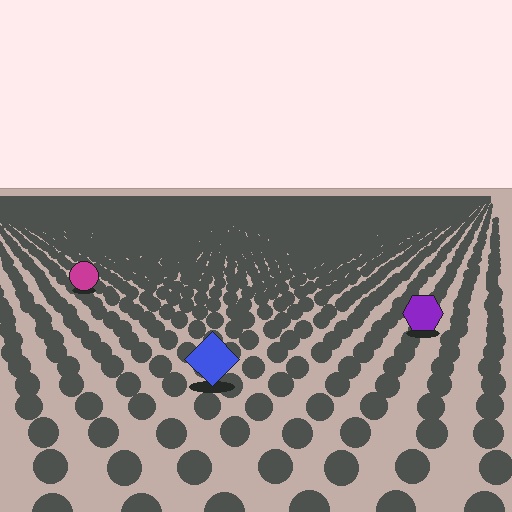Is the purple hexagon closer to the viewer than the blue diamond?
No. The blue diamond is closer — you can tell from the texture gradient: the ground texture is coarser near it.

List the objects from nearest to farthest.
From nearest to farthest: the blue diamond, the purple hexagon, the magenta circle.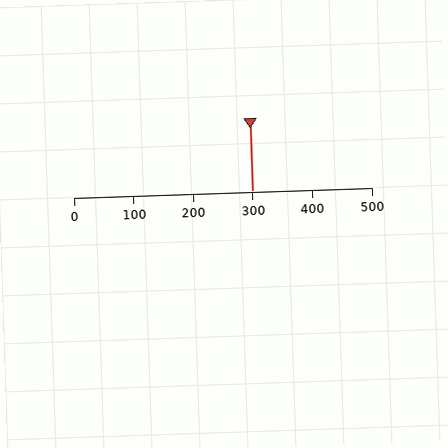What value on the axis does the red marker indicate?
The marker indicates approximately 300.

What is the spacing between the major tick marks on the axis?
The major ticks are spaced 100 apart.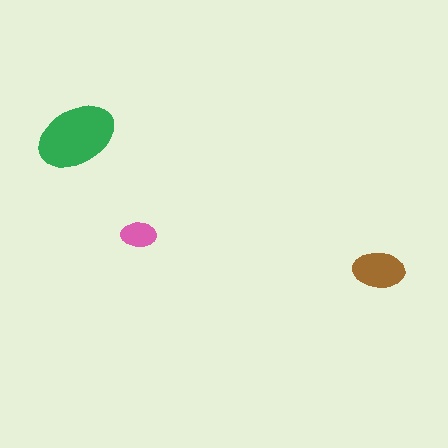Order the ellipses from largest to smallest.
the green one, the brown one, the pink one.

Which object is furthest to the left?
The green ellipse is leftmost.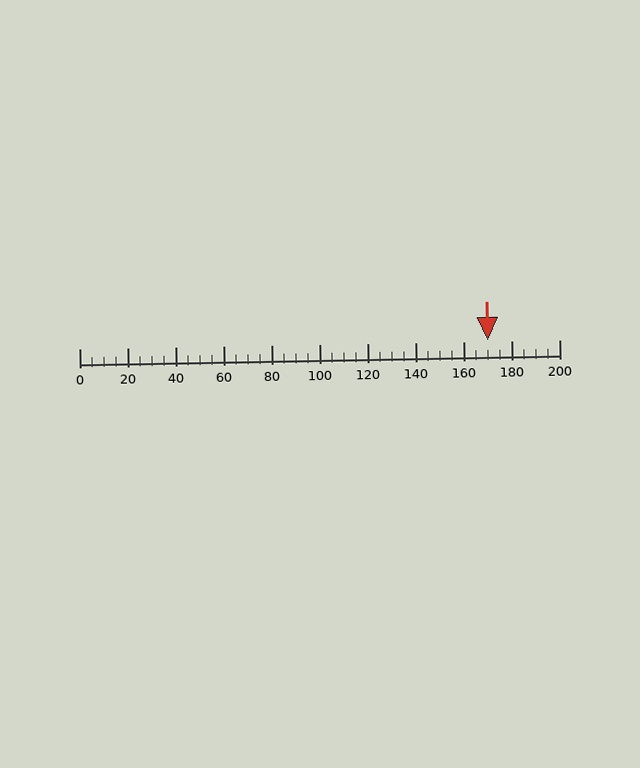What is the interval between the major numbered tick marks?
The major tick marks are spaced 20 units apart.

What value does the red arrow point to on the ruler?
The red arrow points to approximately 170.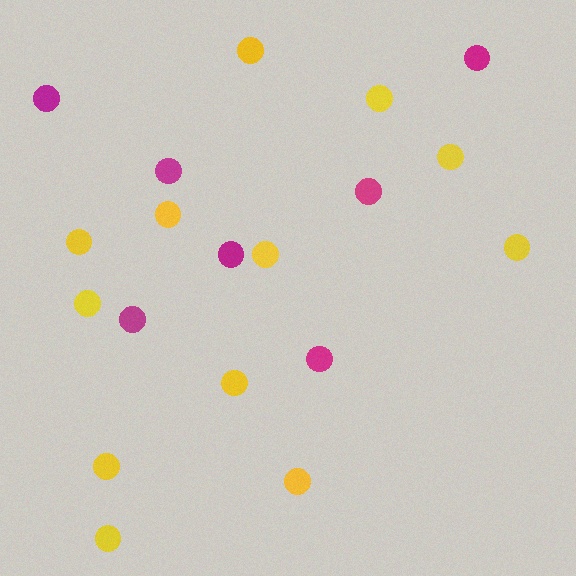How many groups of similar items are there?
There are 2 groups: one group of magenta circles (7) and one group of yellow circles (12).